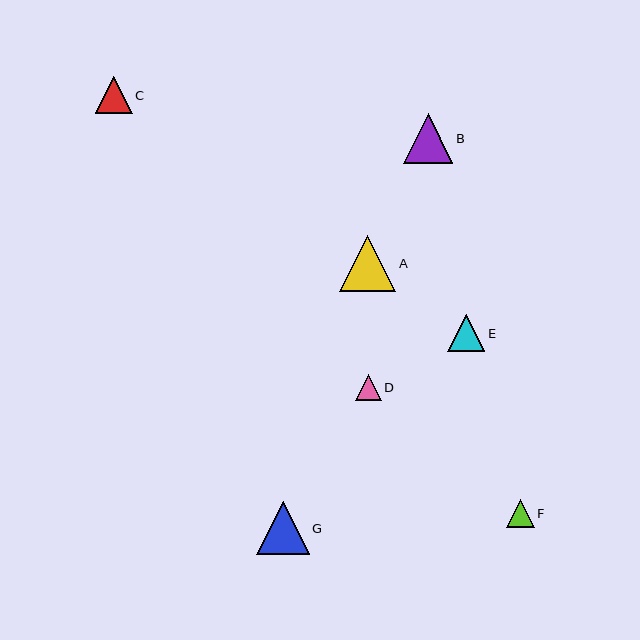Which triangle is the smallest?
Triangle D is the smallest with a size of approximately 26 pixels.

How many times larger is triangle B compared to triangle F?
Triangle B is approximately 1.8 times the size of triangle F.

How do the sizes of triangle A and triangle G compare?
Triangle A and triangle G are approximately the same size.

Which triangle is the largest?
Triangle A is the largest with a size of approximately 56 pixels.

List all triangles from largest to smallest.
From largest to smallest: A, G, B, E, C, F, D.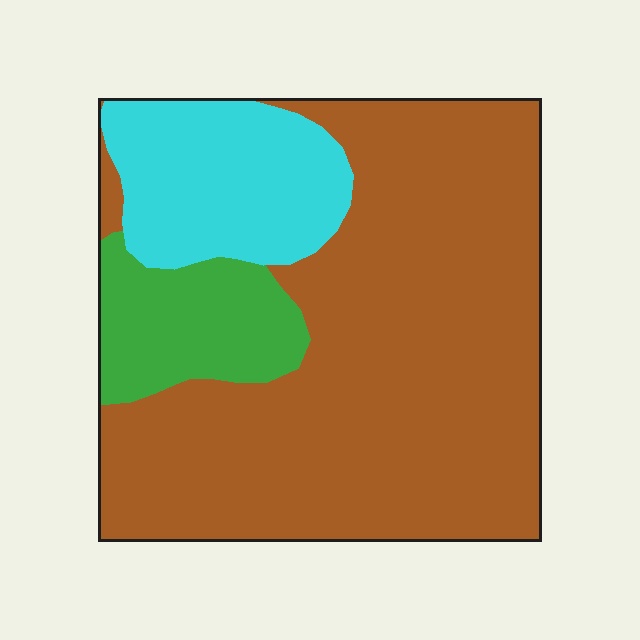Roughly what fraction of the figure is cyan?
Cyan covers 18% of the figure.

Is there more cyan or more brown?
Brown.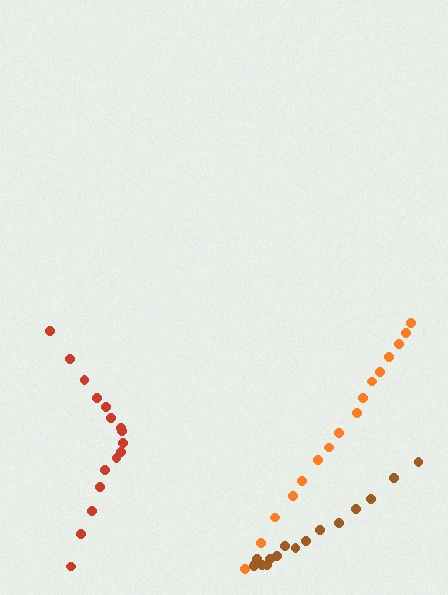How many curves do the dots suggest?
There are 3 distinct paths.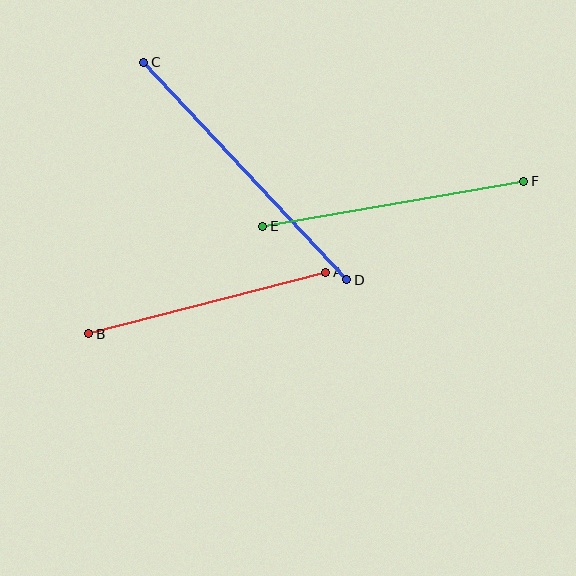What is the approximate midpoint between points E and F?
The midpoint is at approximately (393, 204) pixels.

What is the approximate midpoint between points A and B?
The midpoint is at approximately (207, 303) pixels.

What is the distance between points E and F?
The distance is approximately 265 pixels.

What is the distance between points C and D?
The distance is approximately 298 pixels.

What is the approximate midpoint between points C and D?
The midpoint is at approximately (245, 171) pixels.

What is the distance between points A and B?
The distance is approximately 245 pixels.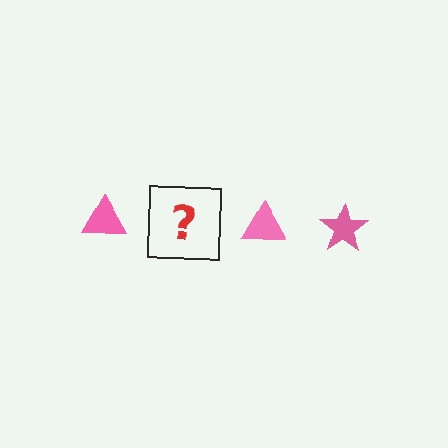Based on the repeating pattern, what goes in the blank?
The blank should be a pink star.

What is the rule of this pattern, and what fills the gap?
The rule is that the pattern cycles through triangle, star shapes in pink. The gap should be filled with a pink star.